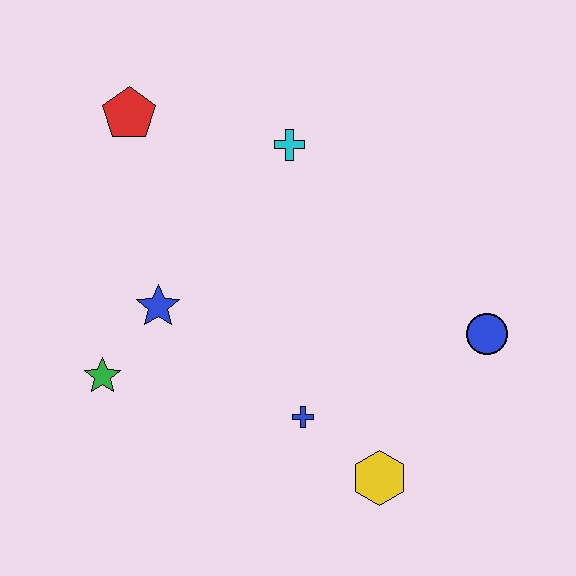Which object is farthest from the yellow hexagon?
The red pentagon is farthest from the yellow hexagon.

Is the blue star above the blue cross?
Yes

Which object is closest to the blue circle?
The yellow hexagon is closest to the blue circle.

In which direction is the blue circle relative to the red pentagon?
The blue circle is to the right of the red pentagon.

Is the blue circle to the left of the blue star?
No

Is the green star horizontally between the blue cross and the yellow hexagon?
No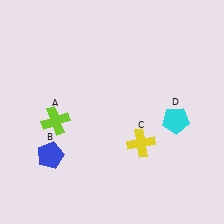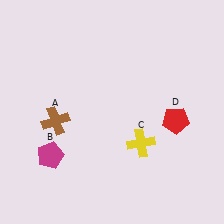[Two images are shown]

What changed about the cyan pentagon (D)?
In Image 1, D is cyan. In Image 2, it changed to red.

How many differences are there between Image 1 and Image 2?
There are 3 differences between the two images.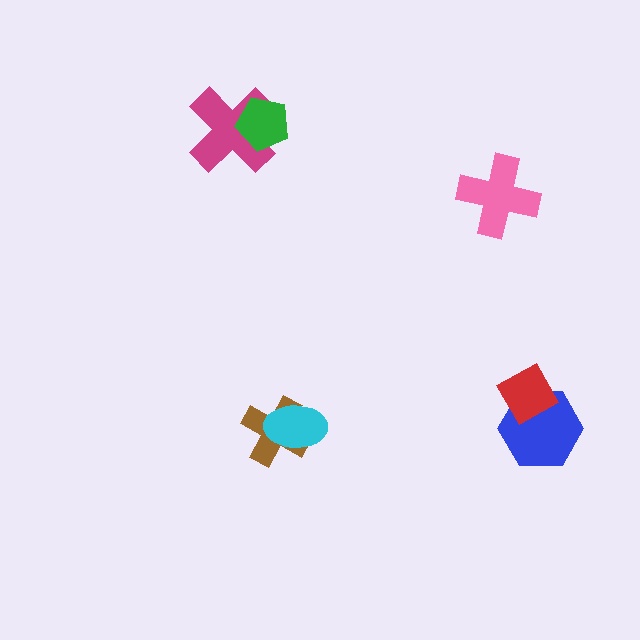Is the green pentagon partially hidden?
No, no other shape covers it.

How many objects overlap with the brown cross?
1 object overlaps with the brown cross.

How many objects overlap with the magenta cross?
1 object overlaps with the magenta cross.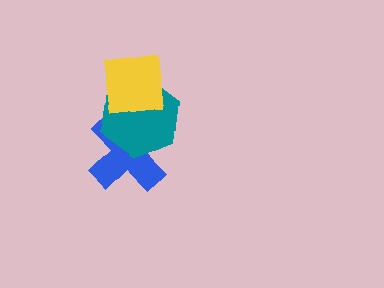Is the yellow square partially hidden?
No, no other shape covers it.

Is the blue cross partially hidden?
Yes, it is partially covered by another shape.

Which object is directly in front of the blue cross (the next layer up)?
The teal hexagon is directly in front of the blue cross.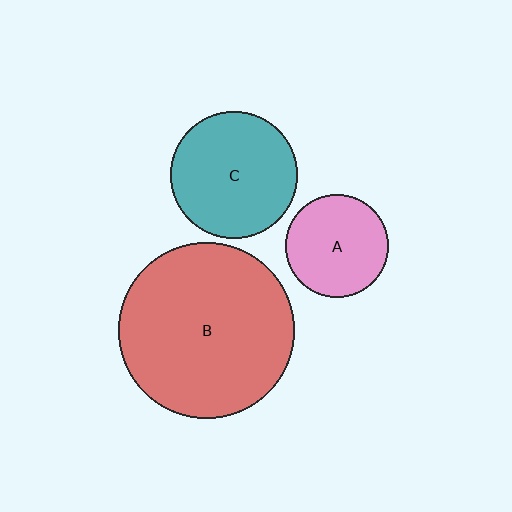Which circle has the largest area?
Circle B (red).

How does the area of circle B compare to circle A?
Approximately 2.9 times.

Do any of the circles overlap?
No, none of the circles overlap.